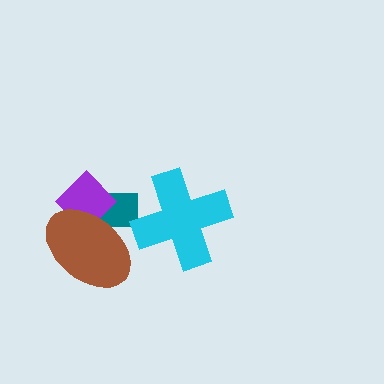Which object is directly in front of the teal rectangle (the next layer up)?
The purple diamond is directly in front of the teal rectangle.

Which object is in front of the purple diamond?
The brown ellipse is in front of the purple diamond.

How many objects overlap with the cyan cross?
0 objects overlap with the cyan cross.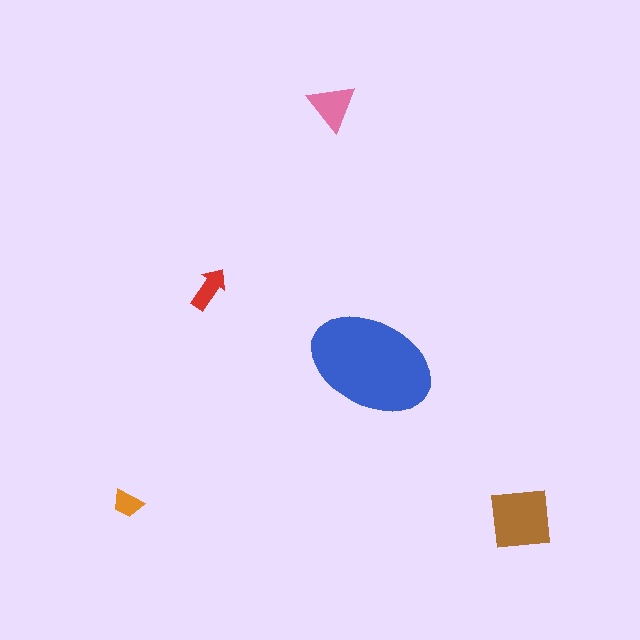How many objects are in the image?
There are 5 objects in the image.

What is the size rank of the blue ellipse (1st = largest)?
1st.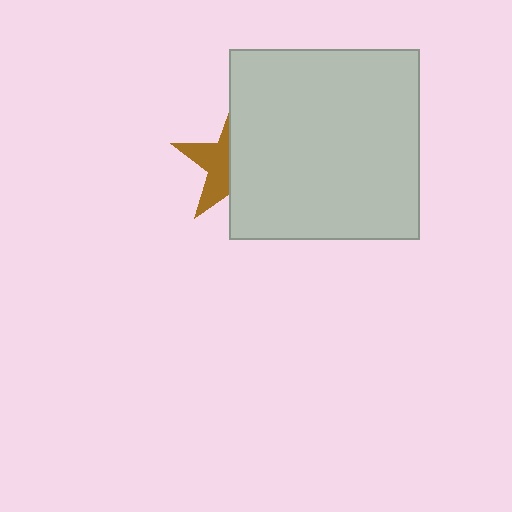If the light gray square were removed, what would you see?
You would see the complete brown star.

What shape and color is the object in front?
The object in front is a light gray square.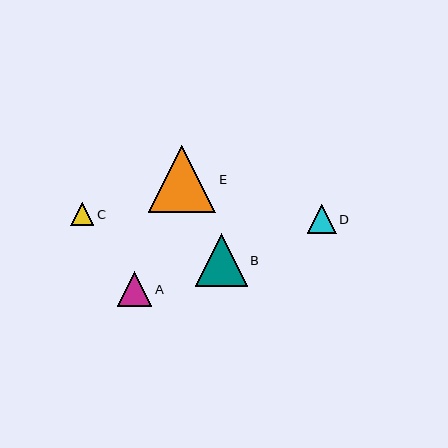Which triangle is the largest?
Triangle E is the largest with a size of approximately 67 pixels.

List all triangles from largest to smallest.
From largest to smallest: E, B, A, D, C.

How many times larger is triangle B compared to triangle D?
Triangle B is approximately 1.8 times the size of triangle D.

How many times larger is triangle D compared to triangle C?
Triangle D is approximately 1.3 times the size of triangle C.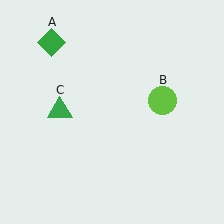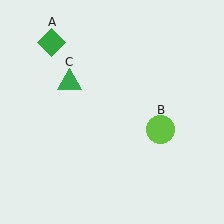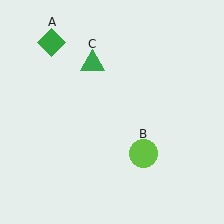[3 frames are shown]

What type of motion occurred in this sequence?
The lime circle (object B), green triangle (object C) rotated clockwise around the center of the scene.